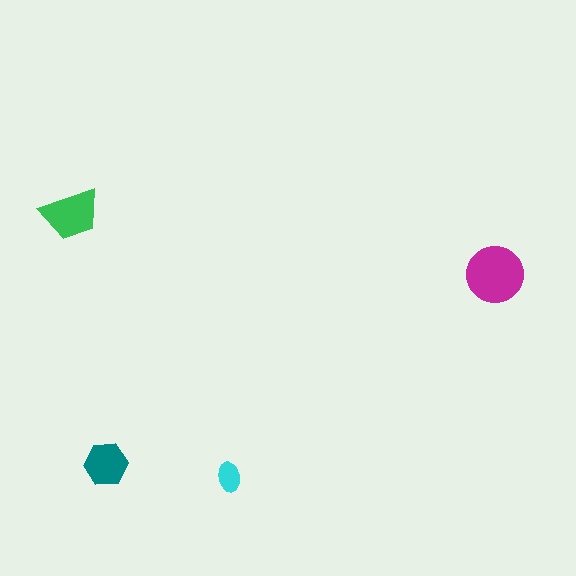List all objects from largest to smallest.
The magenta circle, the green trapezoid, the teal hexagon, the cyan ellipse.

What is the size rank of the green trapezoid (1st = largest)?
2nd.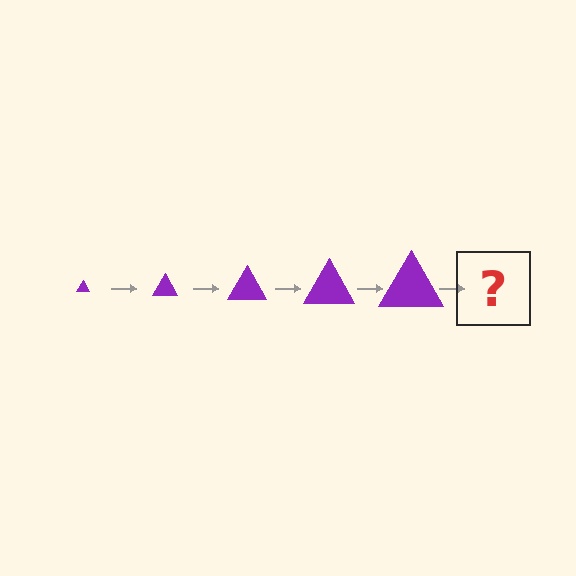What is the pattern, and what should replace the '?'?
The pattern is that the triangle gets progressively larger each step. The '?' should be a purple triangle, larger than the previous one.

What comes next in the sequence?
The next element should be a purple triangle, larger than the previous one.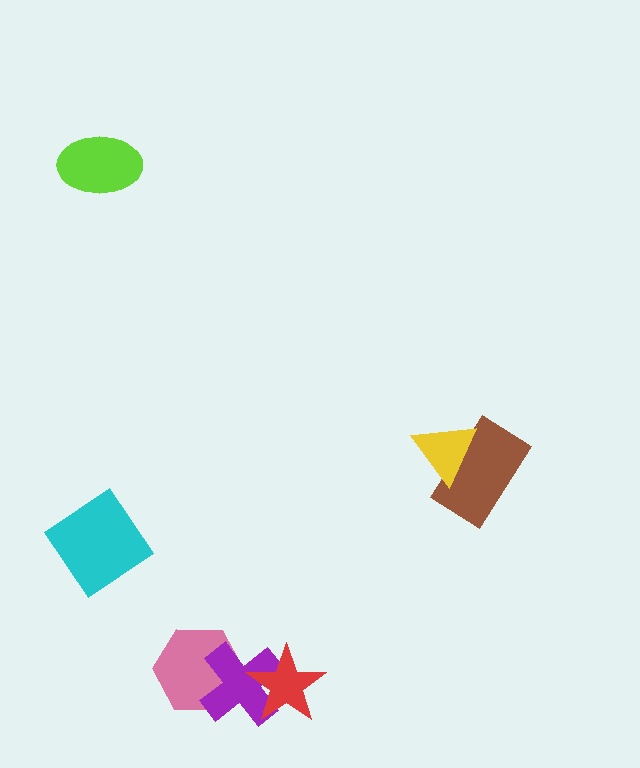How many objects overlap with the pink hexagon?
1 object overlaps with the pink hexagon.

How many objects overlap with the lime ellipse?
0 objects overlap with the lime ellipse.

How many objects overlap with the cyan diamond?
0 objects overlap with the cyan diamond.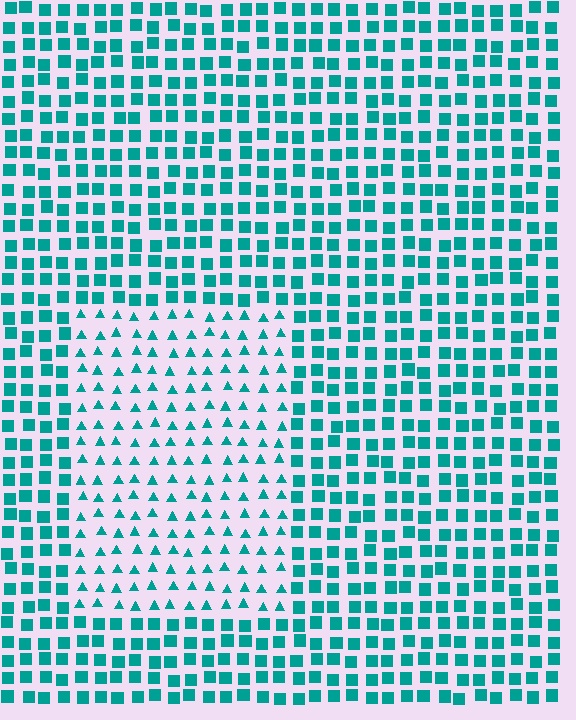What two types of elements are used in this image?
The image uses triangles inside the rectangle region and squares outside it.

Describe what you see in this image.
The image is filled with small teal elements arranged in a uniform grid. A rectangle-shaped region contains triangles, while the surrounding area contains squares. The boundary is defined purely by the change in element shape.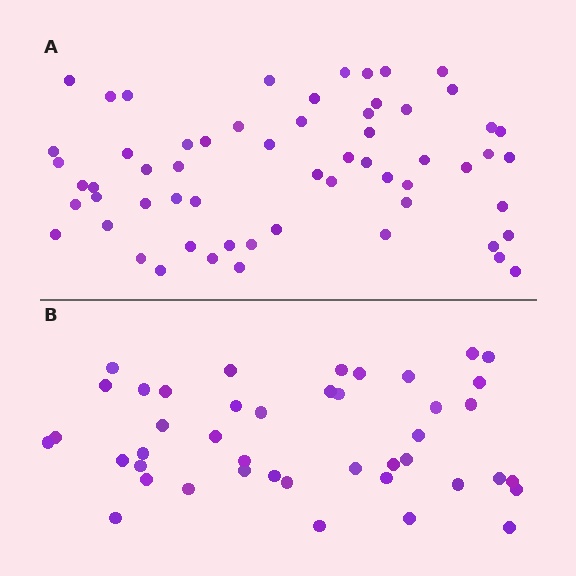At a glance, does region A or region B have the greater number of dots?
Region A (the top region) has more dots.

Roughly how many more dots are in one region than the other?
Region A has approximately 15 more dots than region B.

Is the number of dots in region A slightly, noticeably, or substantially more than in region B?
Region A has noticeably more, but not dramatically so. The ratio is roughly 1.4 to 1.